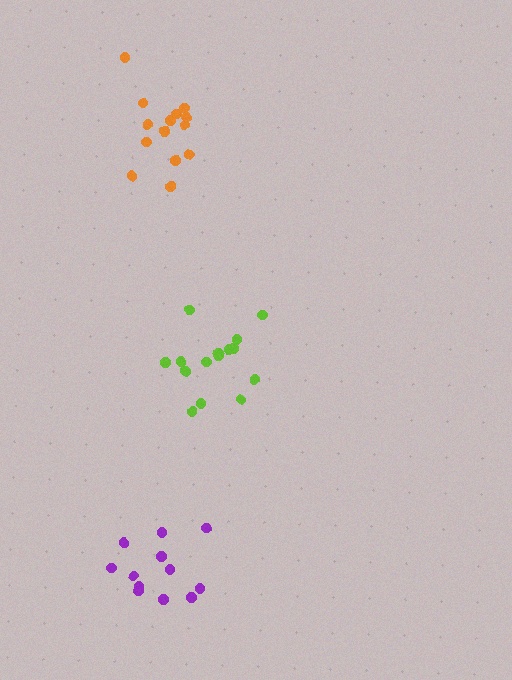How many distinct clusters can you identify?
There are 3 distinct clusters.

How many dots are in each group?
Group 1: 15 dots, Group 2: 12 dots, Group 3: 15 dots (42 total).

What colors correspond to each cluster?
The clusters are colored: orange, purple, lime.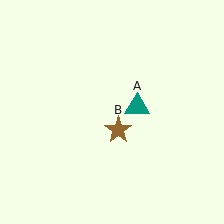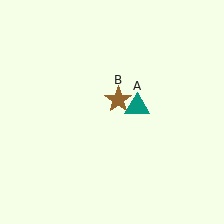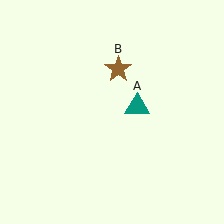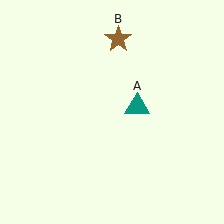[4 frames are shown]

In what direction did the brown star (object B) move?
The brown star (object B) moved up.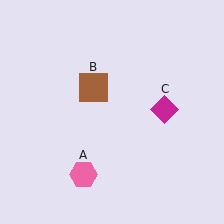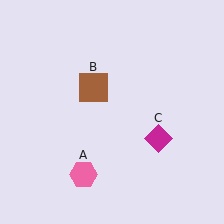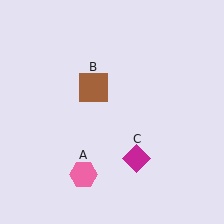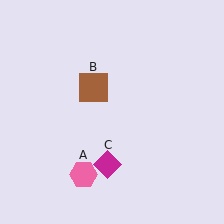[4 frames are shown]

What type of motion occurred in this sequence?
The magenta diamond (object C) rotated clockwise around the center of the scene.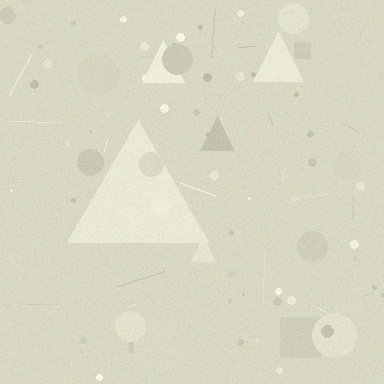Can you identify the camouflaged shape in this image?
The camouflaged shape is a triangle.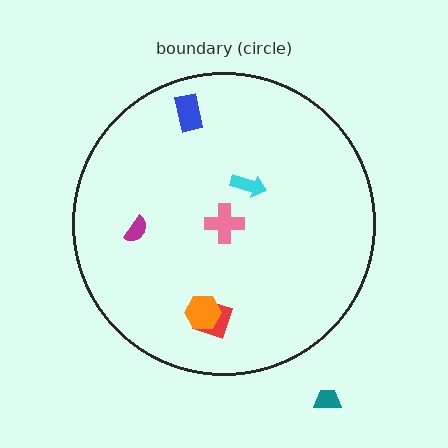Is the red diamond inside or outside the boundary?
Inside.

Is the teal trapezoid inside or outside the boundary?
Outside.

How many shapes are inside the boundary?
6 inside, 1 outside.